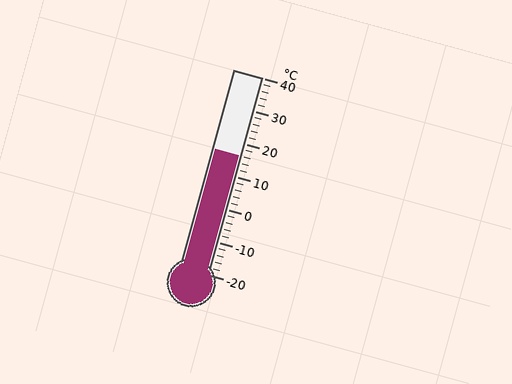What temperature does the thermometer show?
The thermometer shows approximately 16°C.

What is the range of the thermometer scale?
The thermometer scale ranges from -20°C to 40°C.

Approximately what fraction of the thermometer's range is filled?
The thermometer is filled to approximately 60% of its range.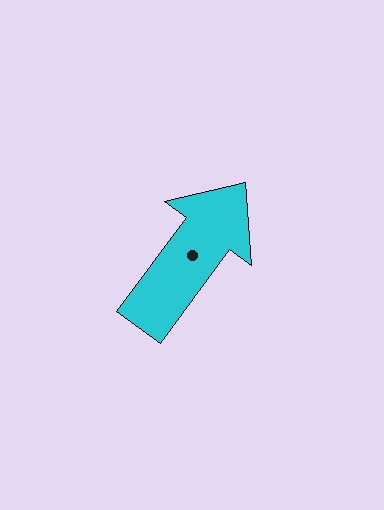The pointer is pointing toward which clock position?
Roughly 1 o'clock.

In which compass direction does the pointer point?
Northeast.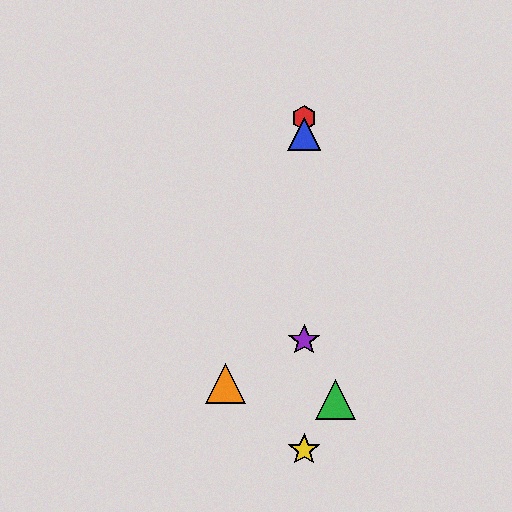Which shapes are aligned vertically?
The red hexagon, the blue triangle, the yellow star, the purple star are aligned vertically.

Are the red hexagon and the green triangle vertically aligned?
No, the red hexagon is at x≈304 and the green triangle is at x≈336.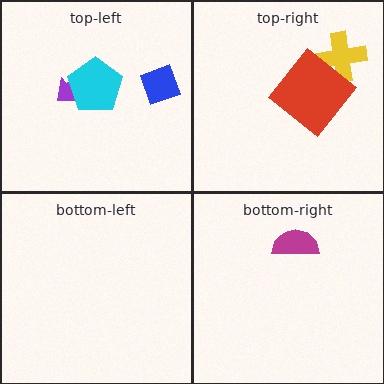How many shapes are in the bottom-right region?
1.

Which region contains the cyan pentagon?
The top-left region.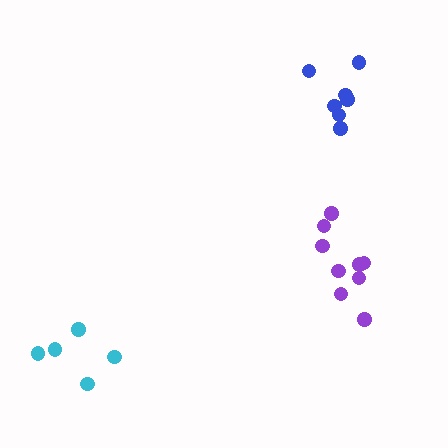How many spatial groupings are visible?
There are 3 spatial groupings.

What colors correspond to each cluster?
The clusters are colored: purple, blue, cyan.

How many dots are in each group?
Group 1: 9 dots, Group 2: 7 dots, Group 3: 5 dots (21 total).